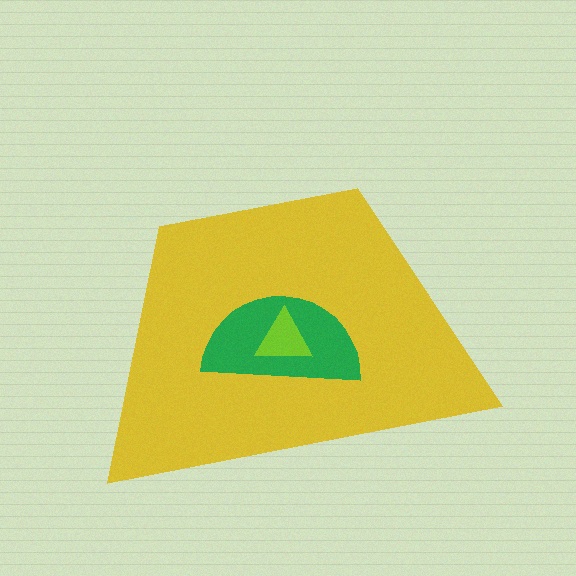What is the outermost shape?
The yellow trapezoid.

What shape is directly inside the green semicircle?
The lime triangle.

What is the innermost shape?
The lime triangle.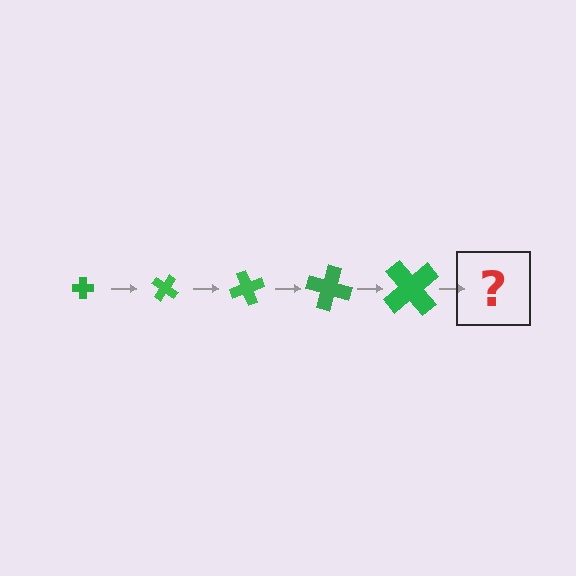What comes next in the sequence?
The next element should be a cross, larger than the previous one and rotated 175 degrees from the start.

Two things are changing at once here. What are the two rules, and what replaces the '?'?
The two rules are that the cross grows larger each step and it rotates 35 degrees each step. The '?' should be a cross, larger than the previous one and rotated 175 degrees from the start.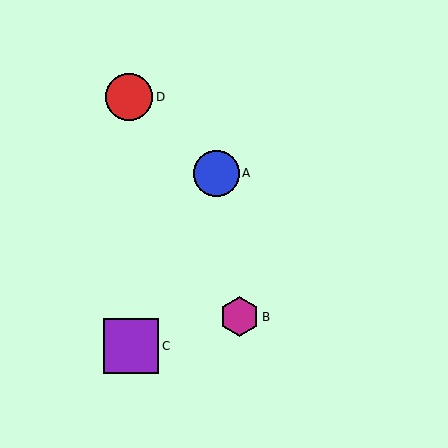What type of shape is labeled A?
Shape A is a blue circle.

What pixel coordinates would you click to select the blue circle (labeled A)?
Click at (216, 173) to select the blue circle A.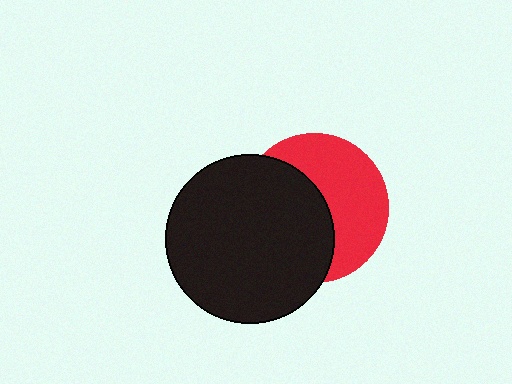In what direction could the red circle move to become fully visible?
The red circle could move right. That would shift it out from behind the black circle entirely.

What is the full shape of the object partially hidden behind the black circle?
The partially hidden object is a red circle.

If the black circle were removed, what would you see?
You would see the complete red circle.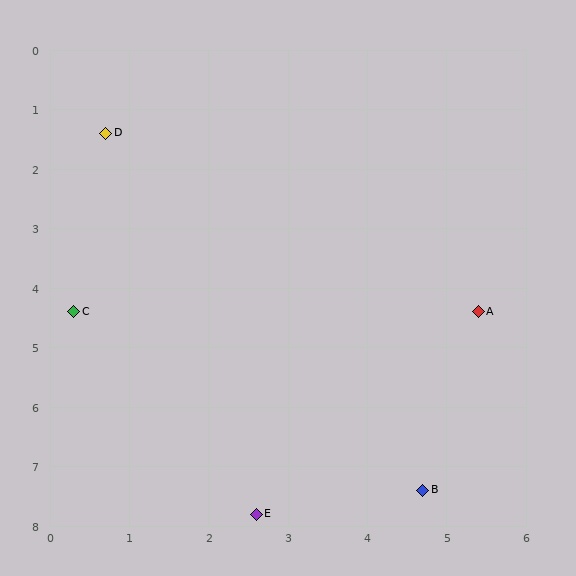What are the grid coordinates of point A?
Point A is at approximately (5.4, 4.4).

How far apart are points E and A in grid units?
Points E and A are about 4.4 grid units apart.